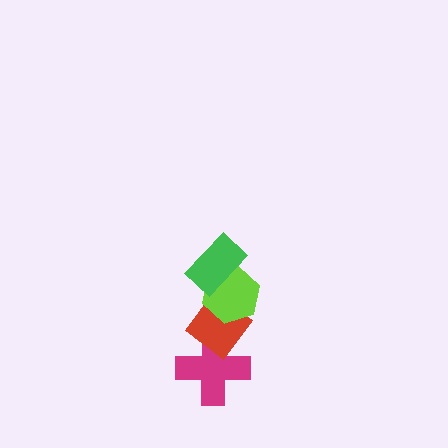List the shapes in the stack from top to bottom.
From top to bottom: the green rectangle, the lime hexagon, the red diamond, the magenta cross.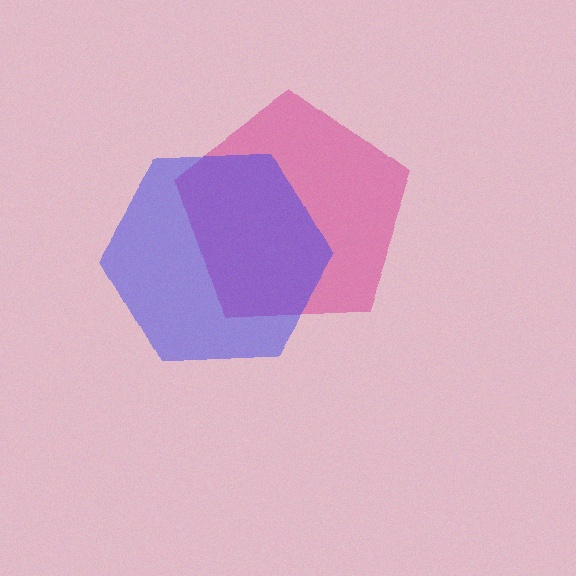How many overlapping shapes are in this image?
There are 2 overlapping shapes in the image.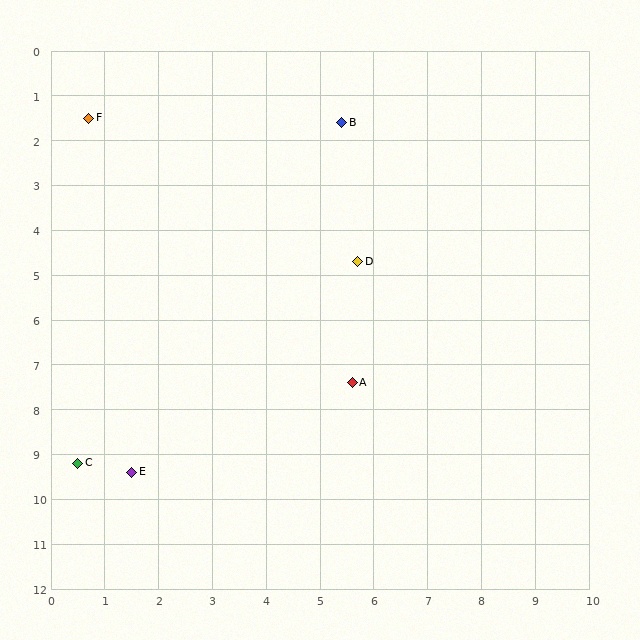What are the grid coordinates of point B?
Point B is at approximately (5.4, 1.6).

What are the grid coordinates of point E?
Point E is at approximately (1.5, 9.4).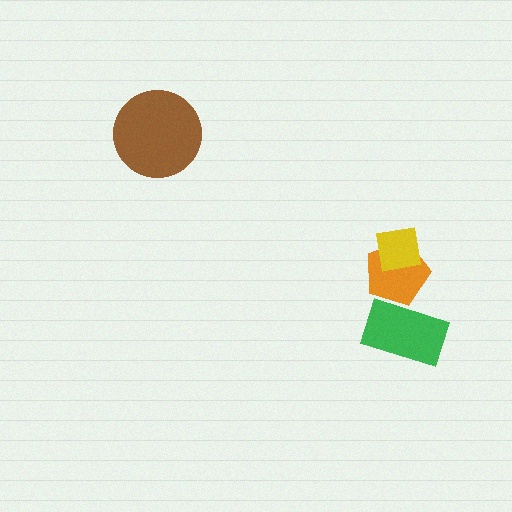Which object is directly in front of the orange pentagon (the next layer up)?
The yellow square is directly in front of the orange pentagon.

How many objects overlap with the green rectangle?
1 object overlaps with the green rectangle.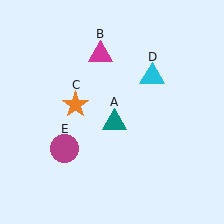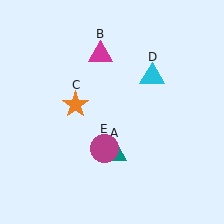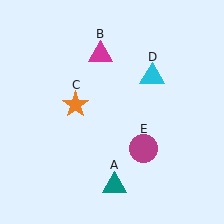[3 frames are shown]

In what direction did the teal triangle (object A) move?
The teal triangle (object A) moved down.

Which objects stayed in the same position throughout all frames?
Magenta triangle (object B) and orange star (object C) and cyan triangle (object D) remained stationary.